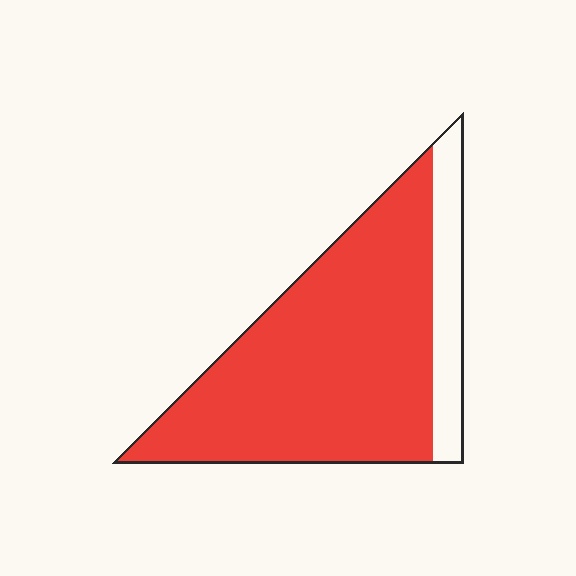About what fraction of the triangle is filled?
About five sixths (5/6).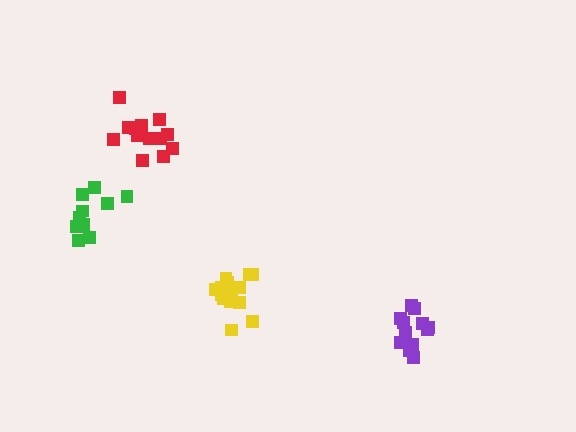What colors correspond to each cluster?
The clusters are colored: red, yellow, purple, green.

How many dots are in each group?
Group 1: 14 dots, Group 2: 15 dots, Group 3: 12 dots, Group 4: 11 dots (52 total).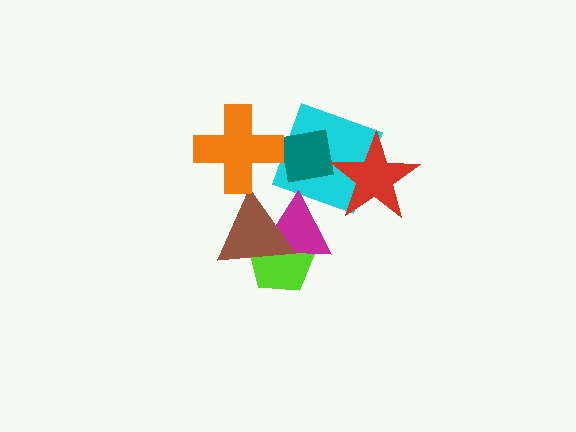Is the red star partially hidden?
No, no other shape covers it.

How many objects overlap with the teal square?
3 objects overlap with the teal square.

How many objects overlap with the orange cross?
1 object overlaps with the orange cross.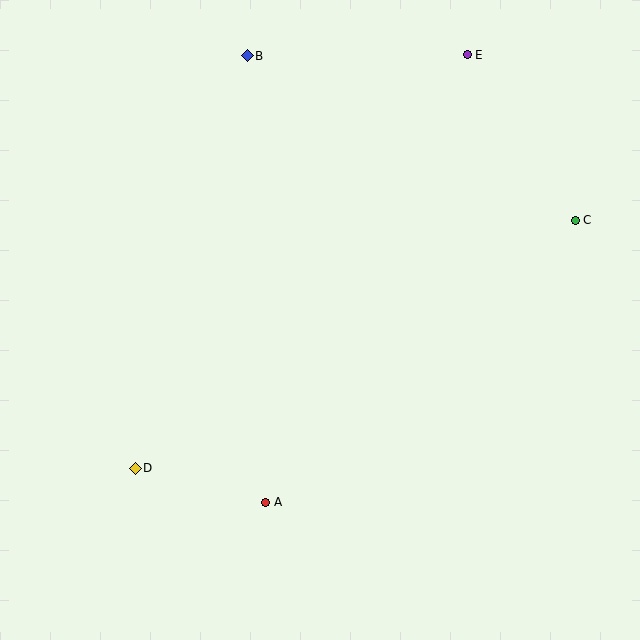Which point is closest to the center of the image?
Point A at (266, 502) is closest to the center.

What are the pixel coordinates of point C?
Point C is at (575, 220).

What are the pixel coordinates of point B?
Point B is at (247, 56).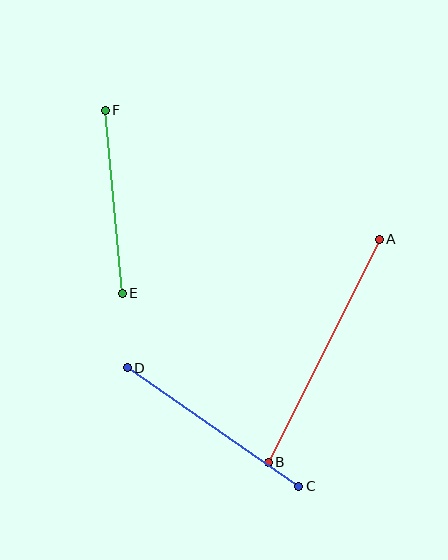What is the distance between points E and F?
The distance is approximately 184 pixels.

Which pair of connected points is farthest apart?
Points A and B are farthest apart.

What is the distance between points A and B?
The distance is approximately 249 pixels.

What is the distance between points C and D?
The distance is approximately 208 pixels.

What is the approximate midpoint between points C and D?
The midpoint is at approximately (213, 427) pixels.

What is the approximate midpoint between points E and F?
The midpoint is at approximately (114, 202) pixels.